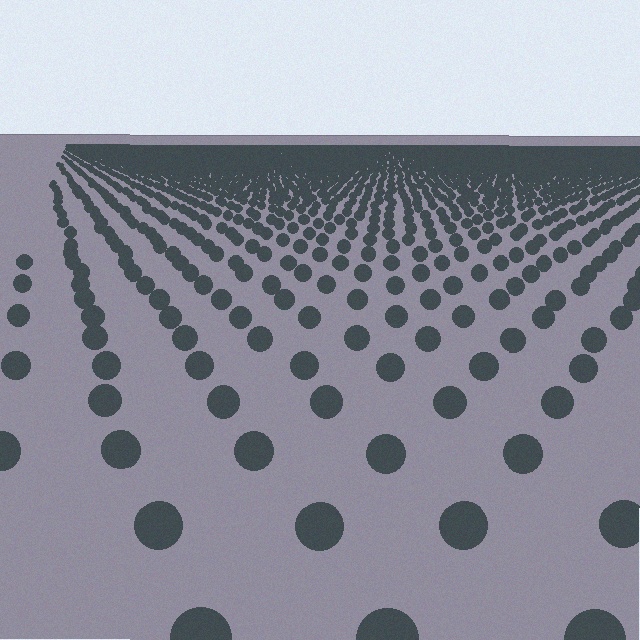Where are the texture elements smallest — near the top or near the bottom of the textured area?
Near the top.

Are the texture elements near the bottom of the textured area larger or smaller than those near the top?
Larger. Near the bottom, elements are closer to the viewer and appear at a bigger on-screen size.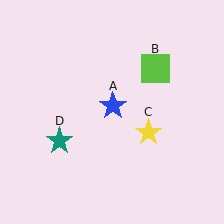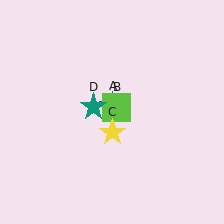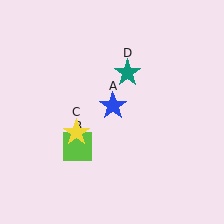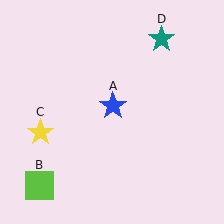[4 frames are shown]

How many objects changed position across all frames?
3 objects changed position: lime square (object B), yellow star (object C), teal star (object D).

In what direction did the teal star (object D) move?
The teal star (object D) moved up and to the right.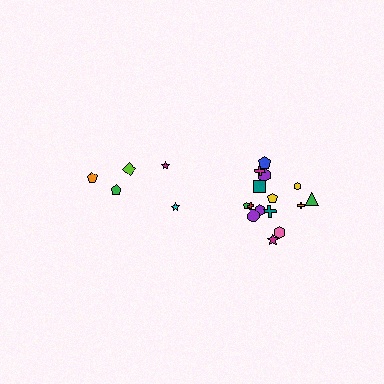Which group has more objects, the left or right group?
The right group.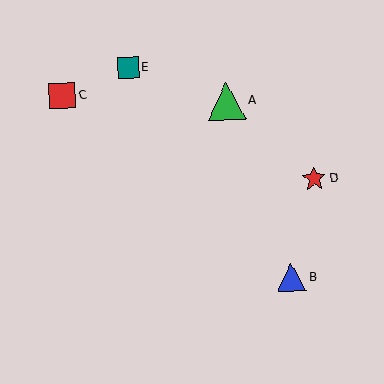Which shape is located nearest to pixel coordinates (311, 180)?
The red star (labeled D) at (314, 179) is nearest to that location.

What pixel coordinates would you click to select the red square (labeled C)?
Click at (62, 96) to select the red square C.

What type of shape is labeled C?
Shape C is a red square.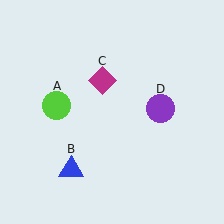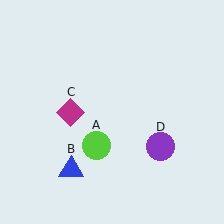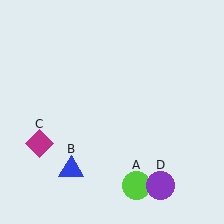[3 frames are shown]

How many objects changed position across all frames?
3 objects changed position: lime circle (object A), magenta diamond (object C), purple circle (object D).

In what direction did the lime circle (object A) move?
The lime circle (object A) moved down and to the right.